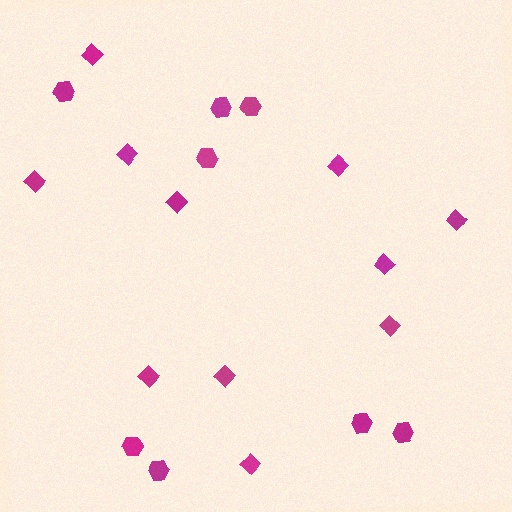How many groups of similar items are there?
There are 2 groups: one group of diamonds (11) and one group of hexagons (8).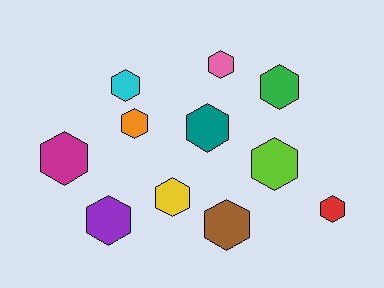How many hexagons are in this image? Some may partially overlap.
There are 11 hexagons.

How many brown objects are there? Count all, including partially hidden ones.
There is 1 brown object.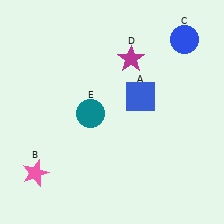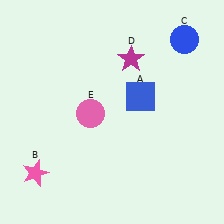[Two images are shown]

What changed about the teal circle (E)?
In Image 1, E is teal. In Image 2, it changed to pink.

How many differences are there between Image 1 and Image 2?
There is 1 difference between the two images.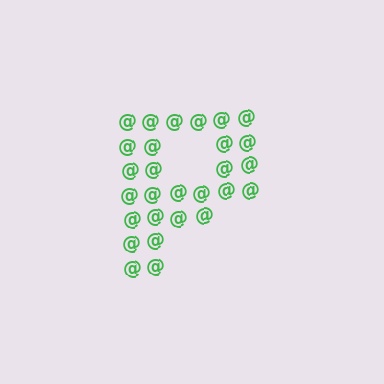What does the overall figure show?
The overall figure shows the letter P.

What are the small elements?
The small elements are at signs.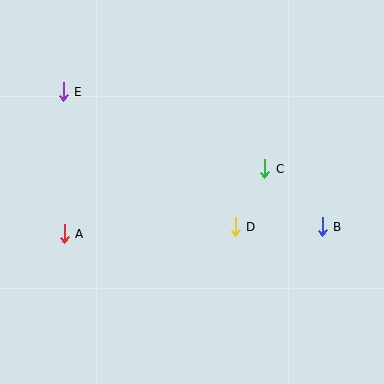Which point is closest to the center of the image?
Point D at (235, 227) is closest to the center.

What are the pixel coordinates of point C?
Point C is at (265, 169).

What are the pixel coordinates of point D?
Point D is at (235, 227).